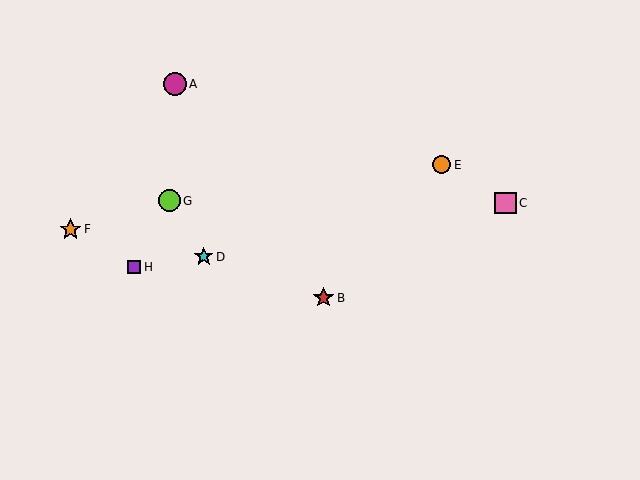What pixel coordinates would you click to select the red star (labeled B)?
Click at (324, 298) to select the red star B.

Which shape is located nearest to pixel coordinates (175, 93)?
The magenta circle (labeled A) at (175, 84) is nearest to that location.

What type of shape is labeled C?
Shape C is a pink square.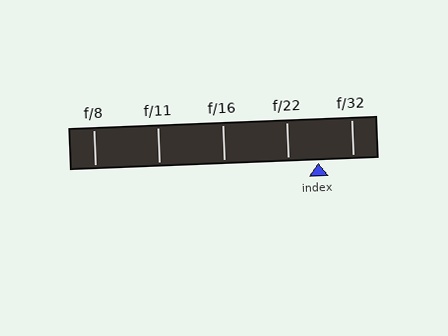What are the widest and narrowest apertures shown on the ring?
The widest aperture shown is f/8 and the narrowest is f/32.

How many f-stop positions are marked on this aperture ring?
There are 5 f-stop positions marked.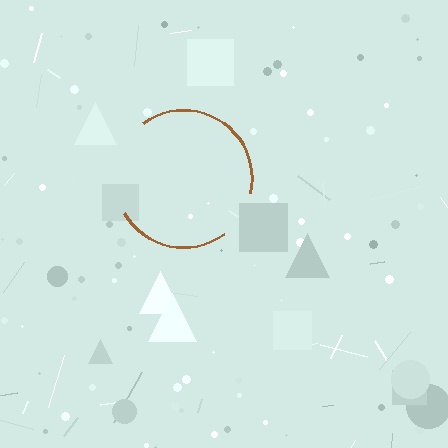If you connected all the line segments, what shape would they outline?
They would outline a circle.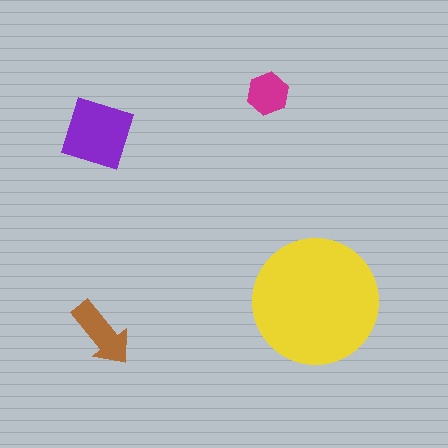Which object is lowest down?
The brown arrow is bottommost.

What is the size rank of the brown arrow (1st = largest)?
3rd.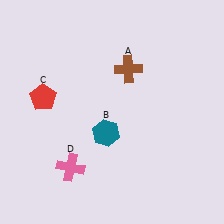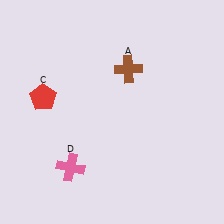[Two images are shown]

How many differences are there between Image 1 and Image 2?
There is 1 difference between the two images.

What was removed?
The teal hexagon (B) was removed in Image 2.